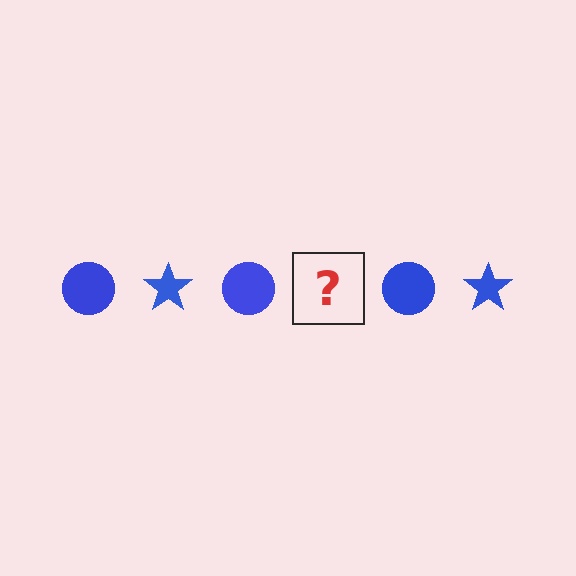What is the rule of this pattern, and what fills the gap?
The rule is that the pattern cycles through circle, star shapes in blue. The gap should be filled with a blue star.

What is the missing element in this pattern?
The missing element is a blue star.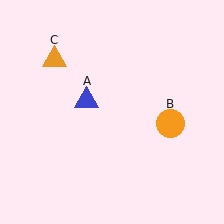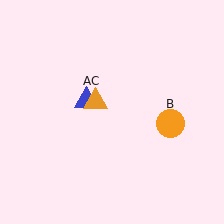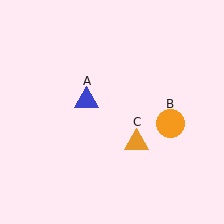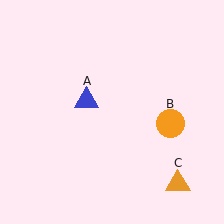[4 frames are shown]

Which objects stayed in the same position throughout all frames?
Blue triangle (object A) and orange circle (object B) remained stationary.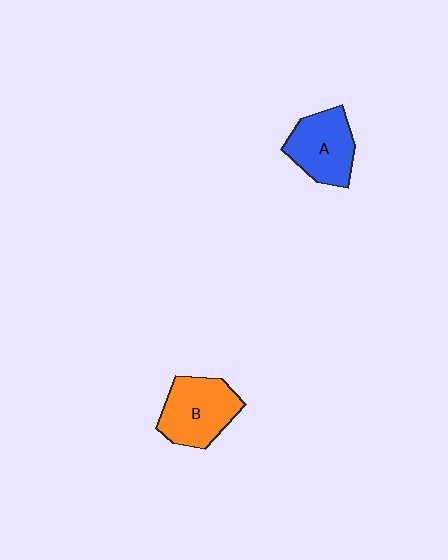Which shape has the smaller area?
Shape A (blue).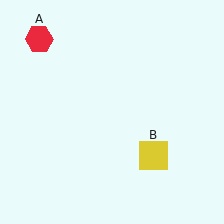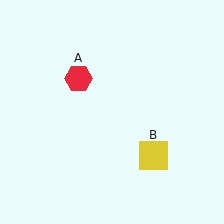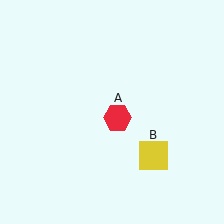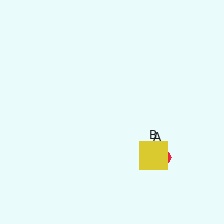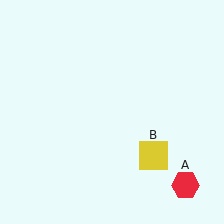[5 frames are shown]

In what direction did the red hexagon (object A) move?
The red hexagon (object A) moved down and to the right.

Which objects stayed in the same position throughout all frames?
Yellow square (object B) remained stationary.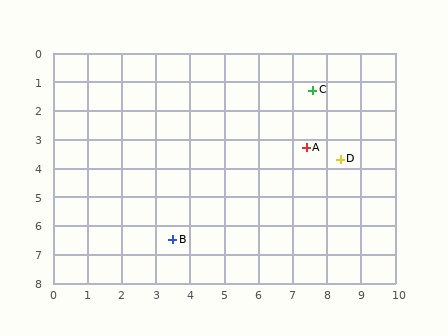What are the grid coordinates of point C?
Point C is at approximately (7.6, 1.3).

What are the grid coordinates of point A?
Point A is at approximately (7.4, 3.3).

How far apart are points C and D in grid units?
Points C and D are about 2.5 grid units apart.